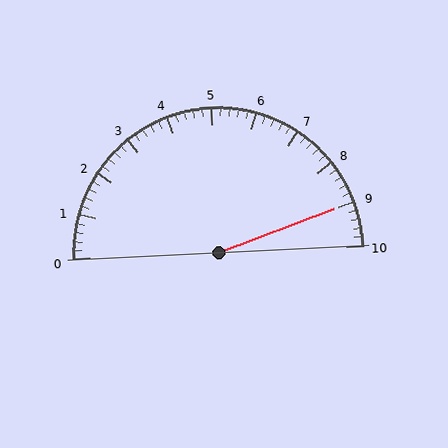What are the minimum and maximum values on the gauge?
The gauge ranges from 0 to 10.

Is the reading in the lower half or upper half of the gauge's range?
The reading is in the upper half of the range (0 to 10).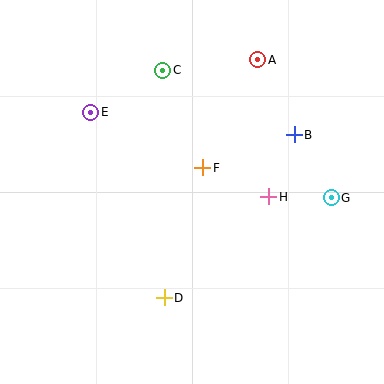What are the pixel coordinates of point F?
Point F is at (203, 168).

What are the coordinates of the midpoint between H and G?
The midpoint between H and G is at (300, 197).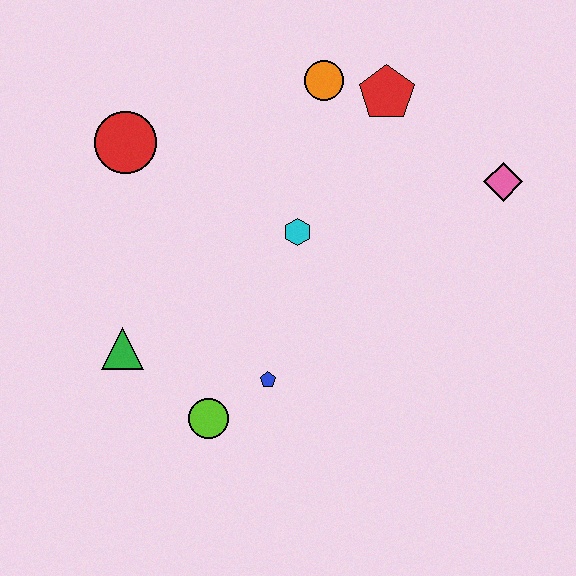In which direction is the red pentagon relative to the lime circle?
The red pentagon is above the lime circle.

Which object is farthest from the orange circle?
The lime circle is farthest from the orange circle.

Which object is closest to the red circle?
The cyan hexagon is closest to the red circle.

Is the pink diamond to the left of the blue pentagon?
No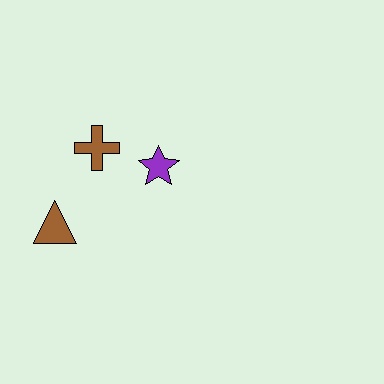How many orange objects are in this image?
There are no orange objects.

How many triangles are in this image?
There is 1 triangle.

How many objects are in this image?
There are 3 objects.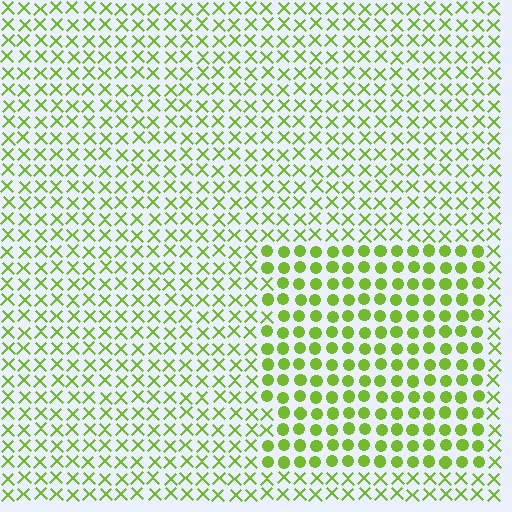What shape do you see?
I see a rectangle.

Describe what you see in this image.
The image is filled with small lime elements arranged in a uniform grid. A rectangle-shaped region contains circles, while the surrounding area contains X marks. The boundary is defined purely by the change in element shape.